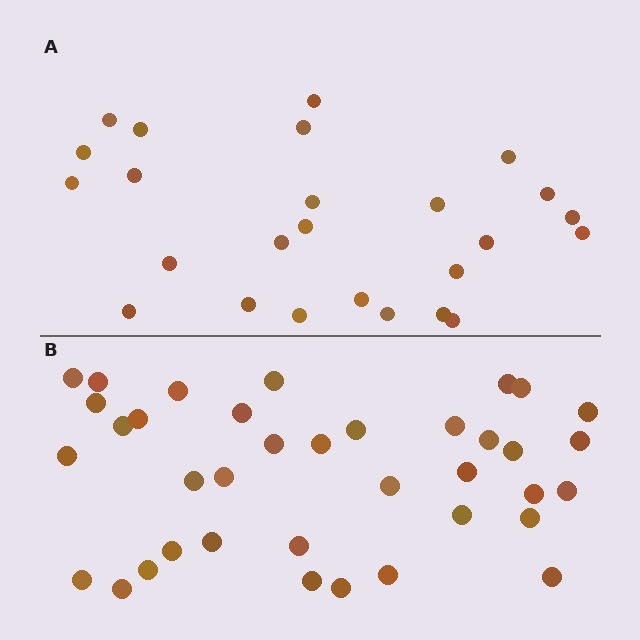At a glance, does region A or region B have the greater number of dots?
Region B (the bottom region) has more dots.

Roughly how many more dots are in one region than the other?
Region B has roughly 12 or so more dots than region A.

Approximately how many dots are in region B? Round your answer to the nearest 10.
About 40 dots. (The exact count is 37, which rounds to 40.)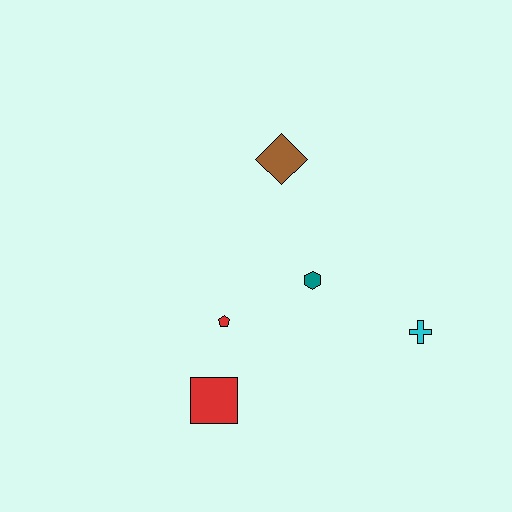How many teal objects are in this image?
There is 1 teal object.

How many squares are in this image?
There is 1 square.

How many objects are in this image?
There are 5 objects.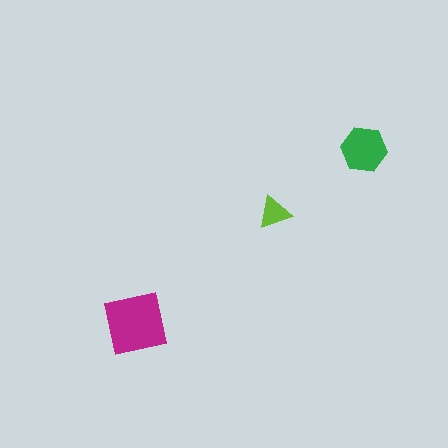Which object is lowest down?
The magenta square is bottommost.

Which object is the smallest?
The lime triangle.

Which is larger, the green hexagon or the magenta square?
The magenta square.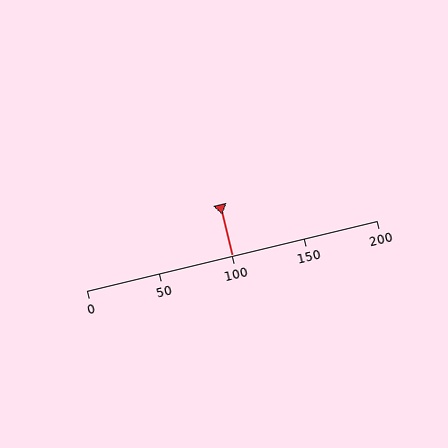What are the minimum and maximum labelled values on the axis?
The axis runs from 0 to 200.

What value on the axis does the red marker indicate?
The marker indicates approximately 100.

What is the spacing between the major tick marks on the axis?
The major ticks are spaced 50 apart.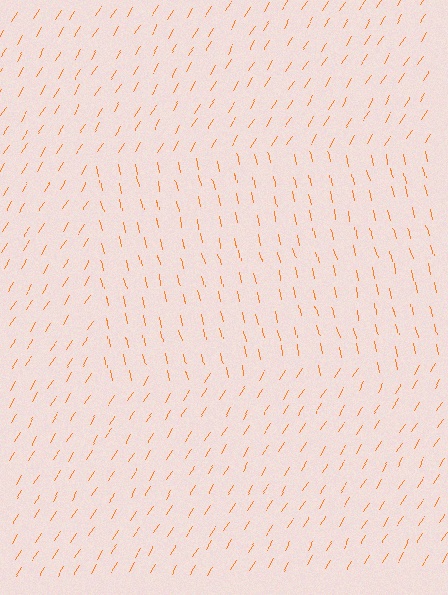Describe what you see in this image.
The image is filled with small orange line segments. A rectangle region in the image has lines oriented differently from the surrounding lines, creating a visible texture boundary.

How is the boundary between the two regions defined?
The boundary is defined purely by a change in line orientation (approximately 45 degrees difference). All lines are the same color and thickness.